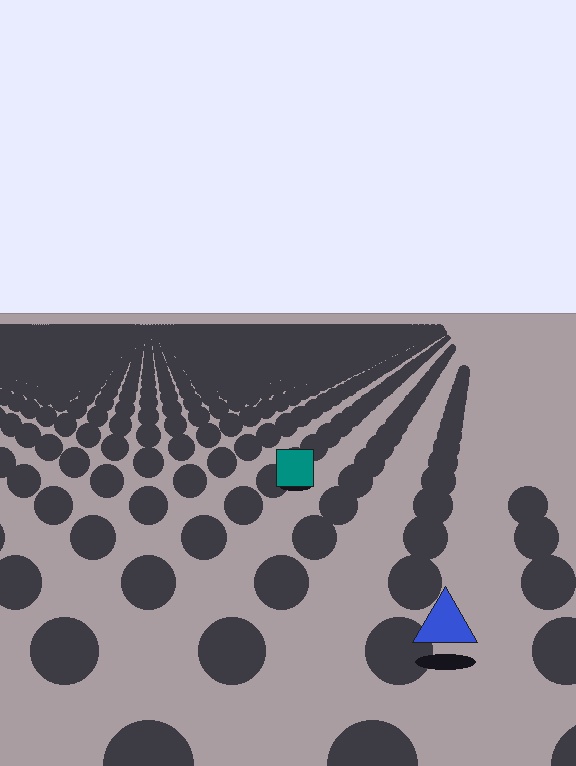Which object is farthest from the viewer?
The teal square is farthest from the viewer. It appears smaller and the ground texture around it is denser.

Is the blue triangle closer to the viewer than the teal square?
Yes. The blue triangle is closer — you can tell from the texture gradient: the ground texture is coarser near it.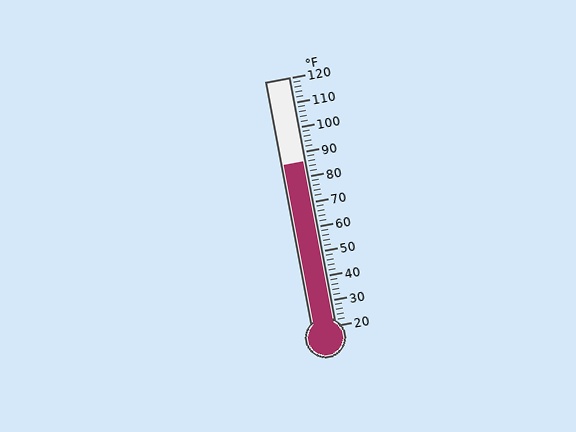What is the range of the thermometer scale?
The thermometer scale ranges from 20°F to 120°F.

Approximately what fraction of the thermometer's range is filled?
The thermometer is filled to approximately 65% of its range.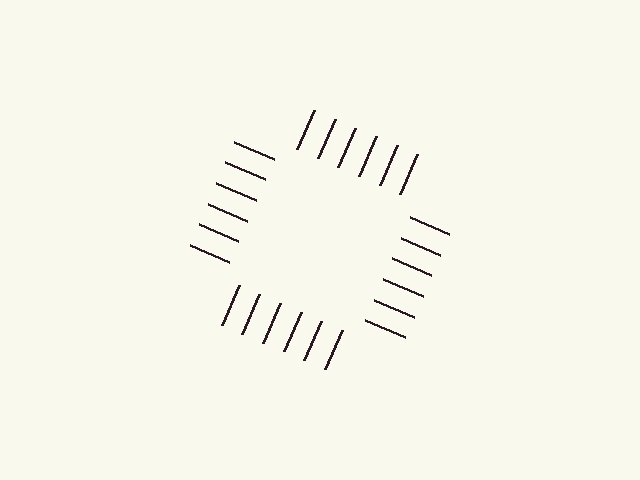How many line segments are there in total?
24 — 6 along each of the 4 edges.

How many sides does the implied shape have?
4 sides — the line-ends trace a square.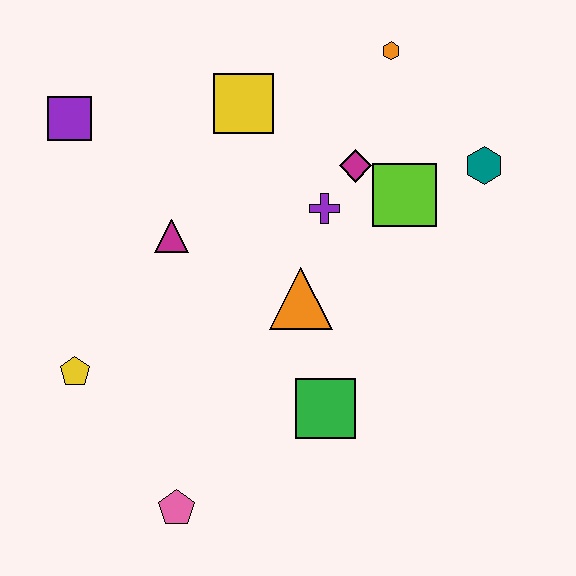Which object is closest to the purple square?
The magenta triangle is closest to the purple square.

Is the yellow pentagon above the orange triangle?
No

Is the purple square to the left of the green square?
Yes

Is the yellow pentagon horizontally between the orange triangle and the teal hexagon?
No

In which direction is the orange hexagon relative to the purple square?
The orange hexagon is to the right of the purple square.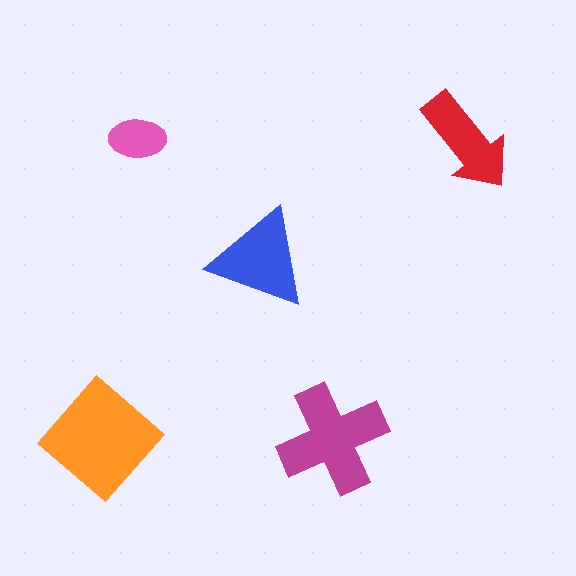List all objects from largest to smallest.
The orange diamond, the magenta cross, the blue triangle, the red arrow, the pink ellipse.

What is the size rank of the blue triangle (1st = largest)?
3rd.